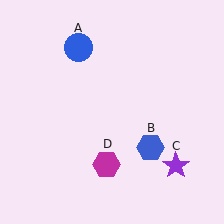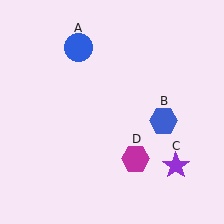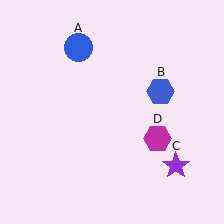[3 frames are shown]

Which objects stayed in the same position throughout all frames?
Blue circle (object A) and purple star (object C) remained stationary.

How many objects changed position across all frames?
2 objects changed position: blue hexagon (object B), magenta hexagon (object D).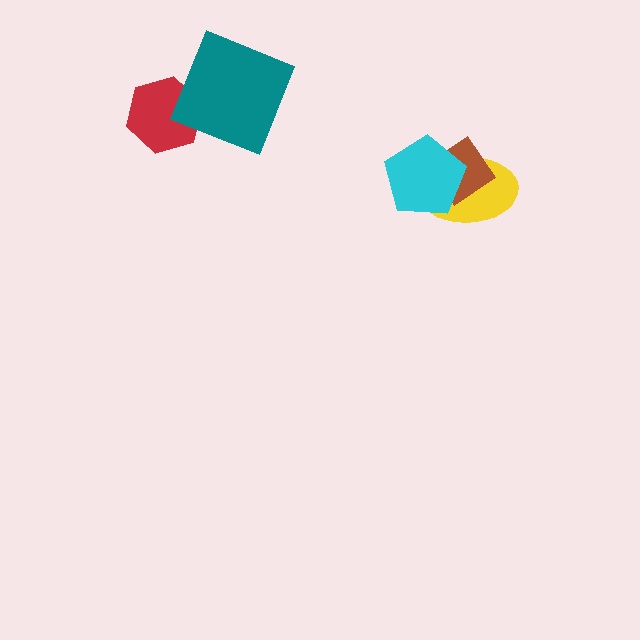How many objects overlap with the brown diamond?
2 objects overlap with the brown diamond.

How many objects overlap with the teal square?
1 object overlaps with the teal square.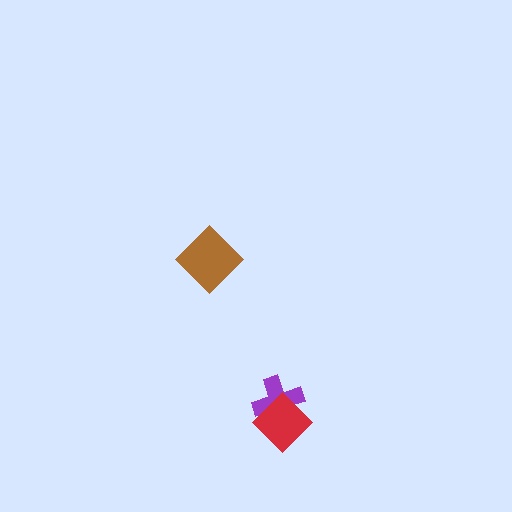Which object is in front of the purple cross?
The red diamond is in front of the purple cross.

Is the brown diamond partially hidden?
No, no other shape covers it.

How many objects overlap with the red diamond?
1 object overlaps with the red diamond.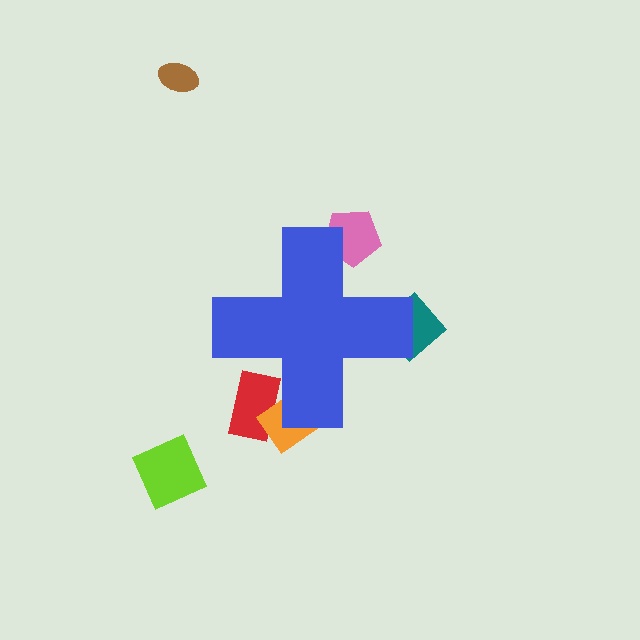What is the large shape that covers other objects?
A blue cross.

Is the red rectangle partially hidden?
Yes, the red rectangle is partially hidden behind the blue cross.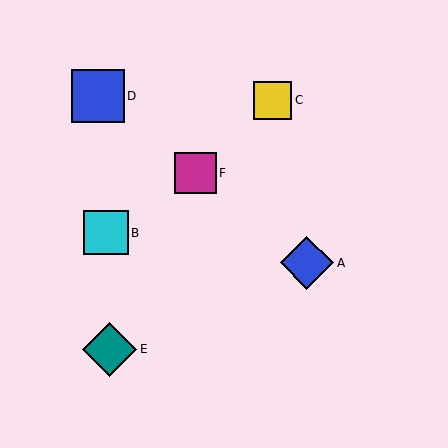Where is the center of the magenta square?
The center of the magenta square is at (196, 173).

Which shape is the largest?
The teal diamond (labeled E) is the largest.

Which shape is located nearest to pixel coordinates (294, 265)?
The blue diamond (labeled A) at (307, 263) is nearest to that location.